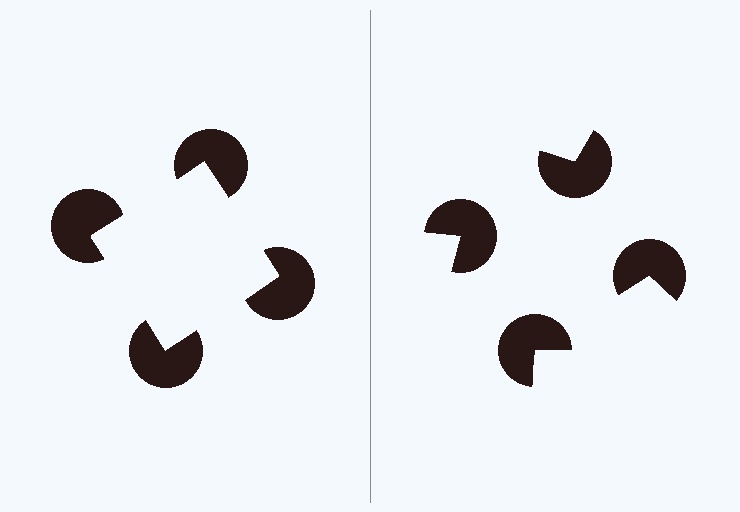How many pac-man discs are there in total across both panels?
8 — 4 on each side.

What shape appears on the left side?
An illusory square.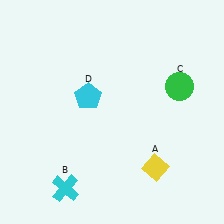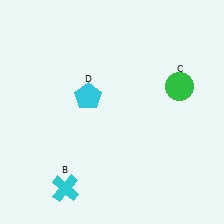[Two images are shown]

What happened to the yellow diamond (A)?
The yellow diamond (A) was removed in Image 2. It was in the bottom-right area of Image 1.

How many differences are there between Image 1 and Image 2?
There is 1 difference between the two images.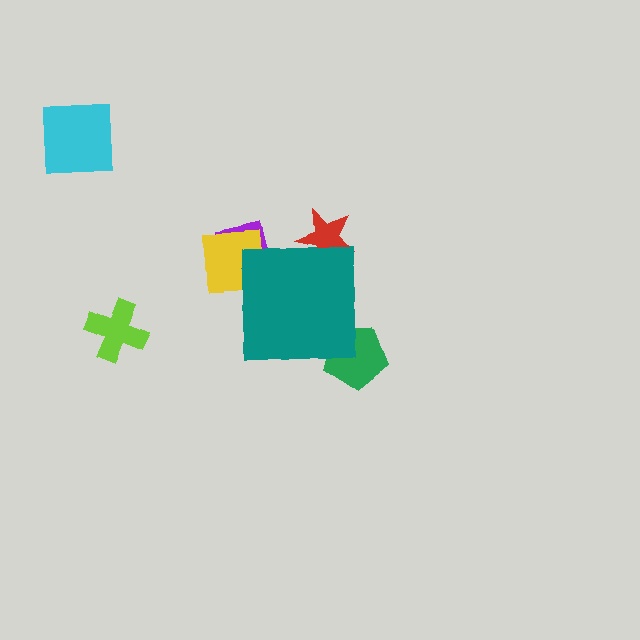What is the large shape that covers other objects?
A teal square.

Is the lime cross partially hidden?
No, the lime cross is fully visible.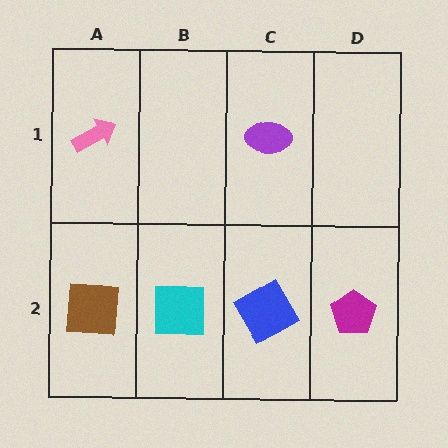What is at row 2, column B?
A cyan square.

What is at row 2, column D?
A magenta pentagon.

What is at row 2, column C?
A blue square.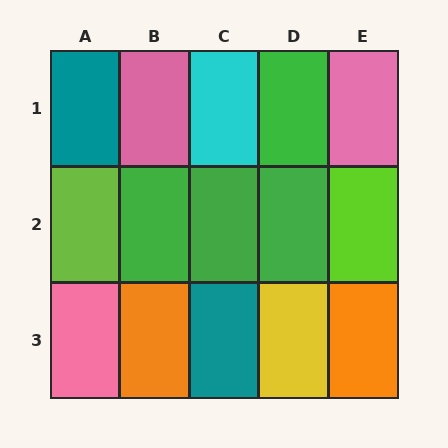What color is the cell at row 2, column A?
Lime.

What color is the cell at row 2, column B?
Green.